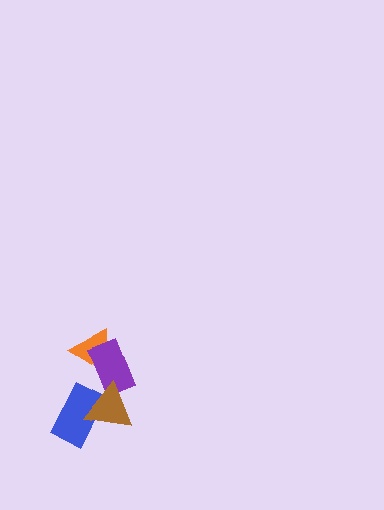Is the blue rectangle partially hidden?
Yes, it is partially covered by another shape.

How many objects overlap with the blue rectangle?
1 object overlaps with the blue rectangle.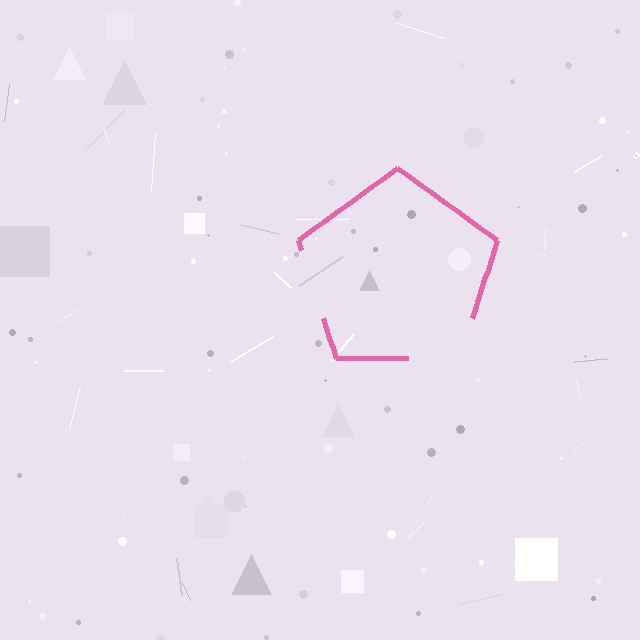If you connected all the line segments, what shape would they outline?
They would outline a pentagon.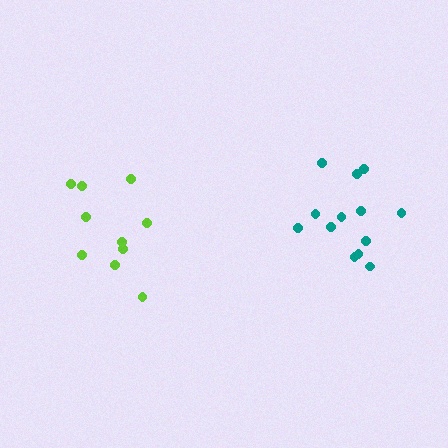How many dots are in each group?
Group 1: 10 dots, Group 2: 13 dots (23 total).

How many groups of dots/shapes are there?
There are 2 groups.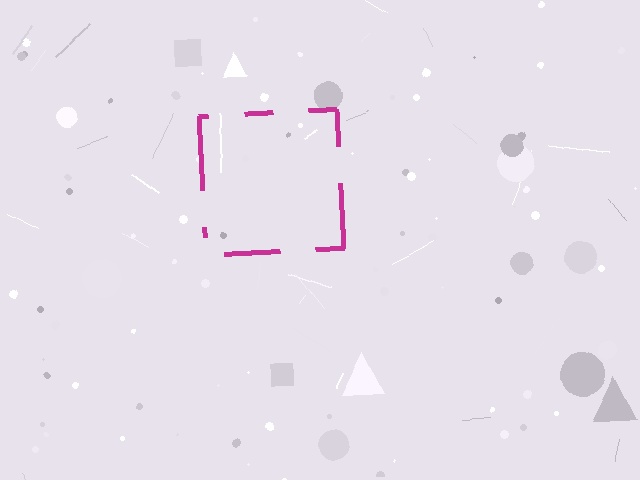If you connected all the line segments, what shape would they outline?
They would outline a square.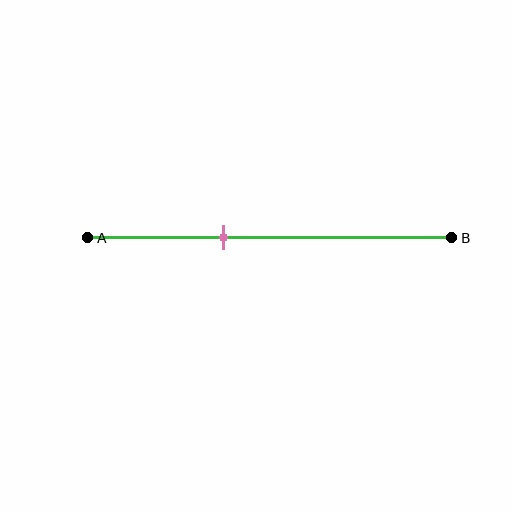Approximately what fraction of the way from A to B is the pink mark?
The pink mark is approximately 35% of the way from A to B.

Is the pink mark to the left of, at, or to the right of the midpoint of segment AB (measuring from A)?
The pink mark is to the left of the midpoint of segment AB.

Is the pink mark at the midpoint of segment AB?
No, the mark is at about 35% from A, not at the 50% midpoint.